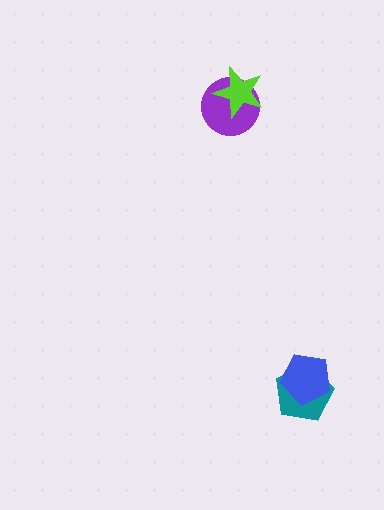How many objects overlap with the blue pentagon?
1 object overlaps with the blue pentagon.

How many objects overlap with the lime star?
1 object overlaps with the lime star.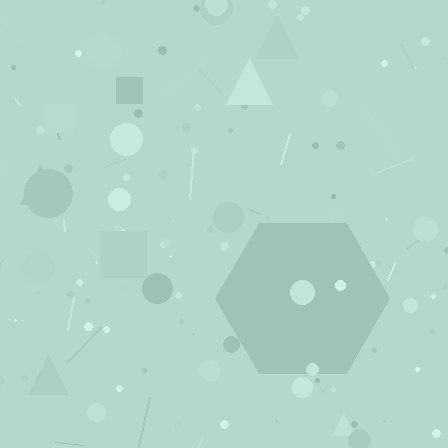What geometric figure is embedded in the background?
A hexagon is embedded in the background.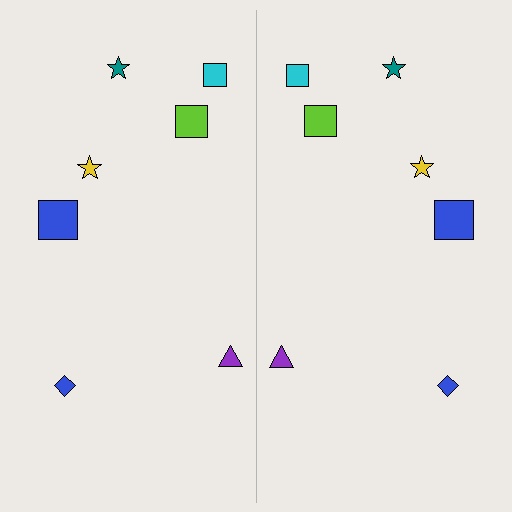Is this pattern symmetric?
Yes, this pattern has bilateral (reflection) symmetry.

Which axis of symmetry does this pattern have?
The pattern has a vertical axis of symmetry running through the center of the image.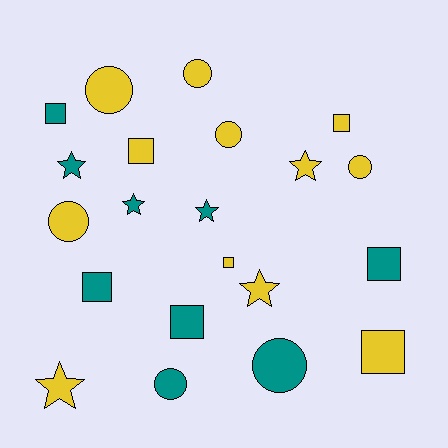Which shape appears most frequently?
Square, with 8 objects.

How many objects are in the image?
There are 21 objects.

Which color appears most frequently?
Yellow, with 12 objects.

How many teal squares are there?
There are 4 teal squares.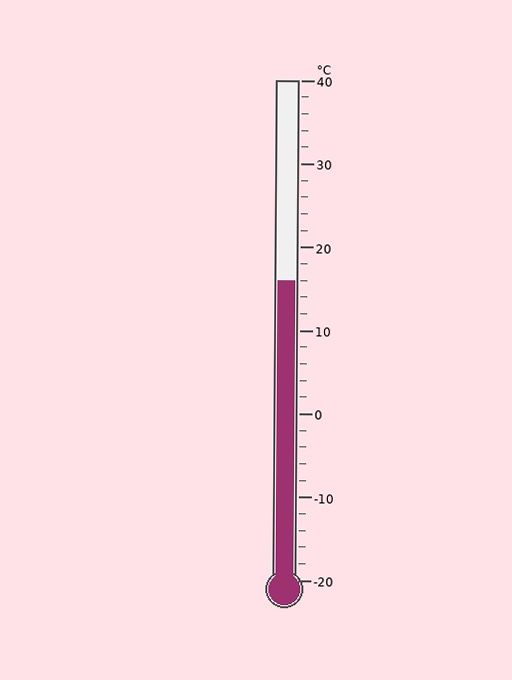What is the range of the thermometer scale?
The thermometer scale ranges from -20°C to 40°C.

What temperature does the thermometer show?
The thermometer shows approximately 16°C.